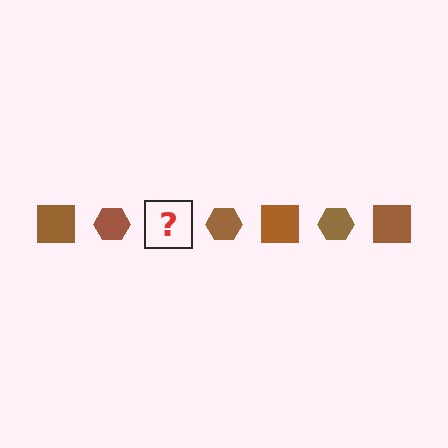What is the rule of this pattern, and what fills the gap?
The rule is that the pattern cycles through square, hexagon shapes in brown. The gap should be filled with a brown square.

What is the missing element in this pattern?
The missing element is a brown square.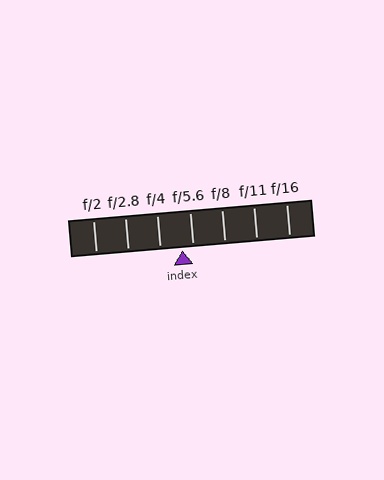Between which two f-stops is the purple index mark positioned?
The index mark is between f/4 and f/5.6.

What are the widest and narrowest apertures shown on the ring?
The widest aperture shown is f/2 and the narrowest is f/16.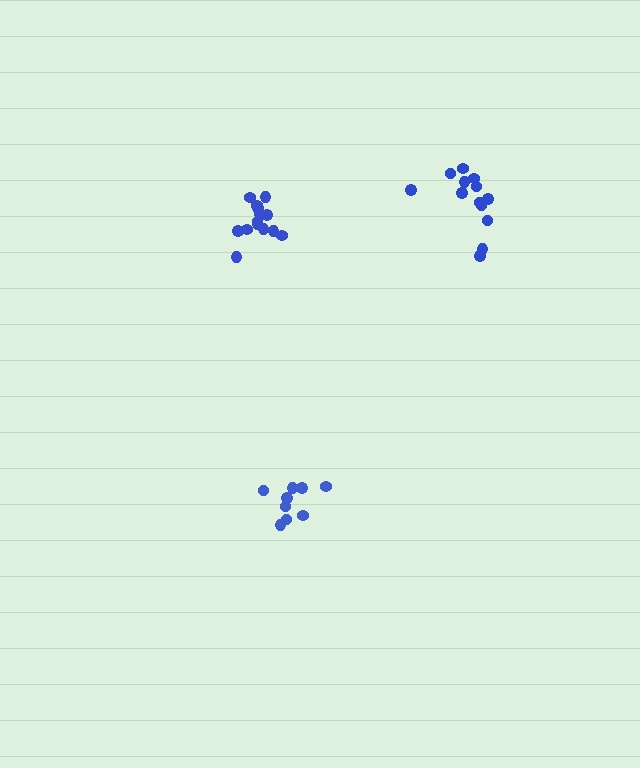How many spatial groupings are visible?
There are 3 spatial groupings.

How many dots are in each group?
Group 1: 14 dots, Group 2: 9 dots, Group 3: 13 dots (36 total).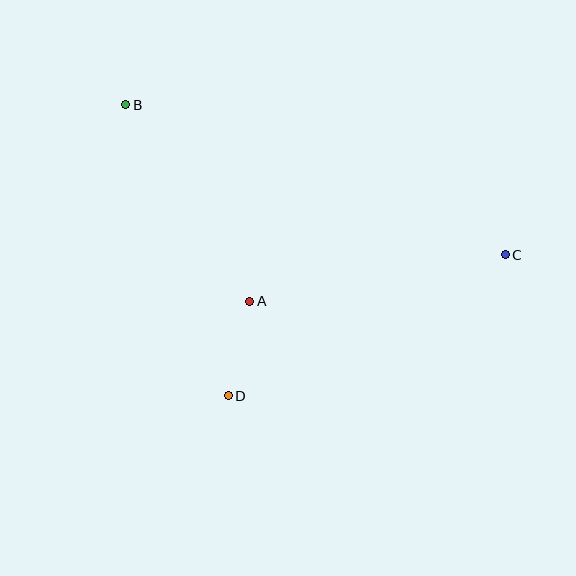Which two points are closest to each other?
Points A and D are closest to each other.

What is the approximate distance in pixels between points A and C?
The distance between A and C is approximately 260 pixels.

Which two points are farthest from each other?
Points B and C are farthest from each other.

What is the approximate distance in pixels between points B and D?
The distance between B and D is approximately 309 pixels.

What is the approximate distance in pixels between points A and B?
The distance between A and B is approximately 232 pixels.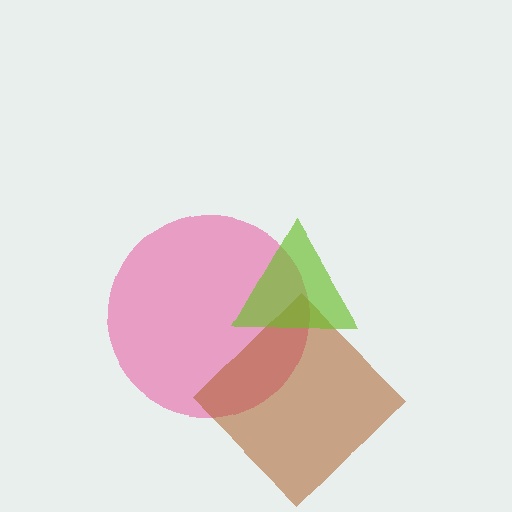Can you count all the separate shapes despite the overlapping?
Yes, there are 3 separate shapes.